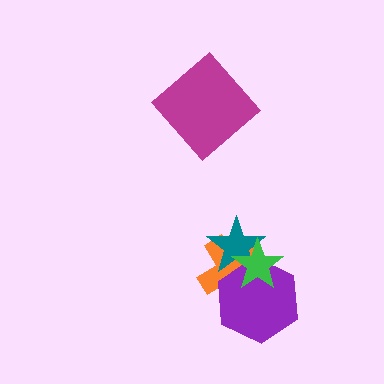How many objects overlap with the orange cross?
3 objects overlap with the orange cross.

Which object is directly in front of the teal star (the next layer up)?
The purple hexagon is directly in front of the teal star.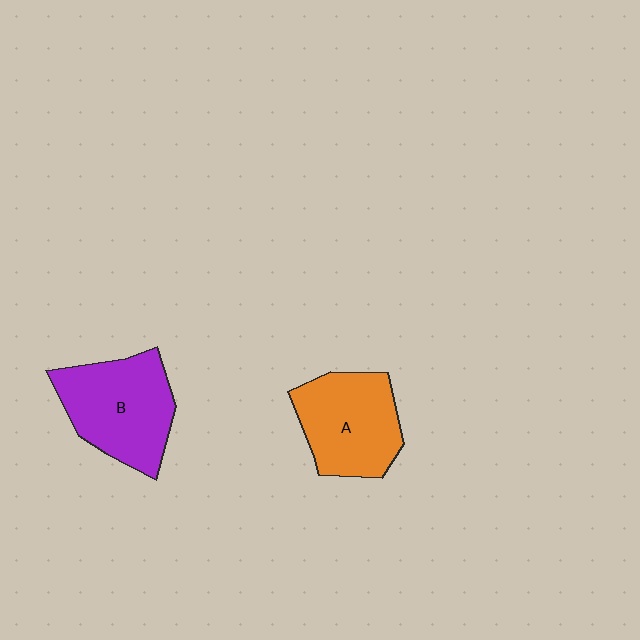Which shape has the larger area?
Shape B (purple).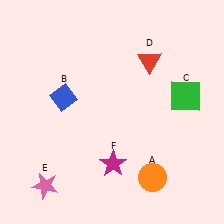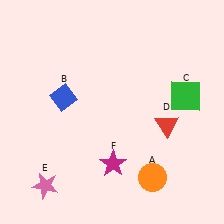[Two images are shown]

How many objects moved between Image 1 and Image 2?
1 object moved between the two images.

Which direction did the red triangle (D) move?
The red triangle (D) moved down.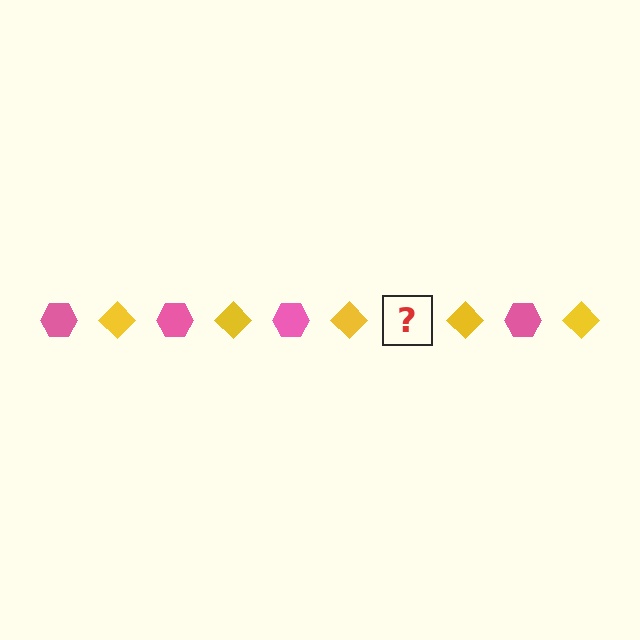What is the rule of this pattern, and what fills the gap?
The rule is that the pattern alternates between pink hexagon and yellow diamond. The gap should be filled with a pink hexagon.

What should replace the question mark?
The question mark should be replaced with a pink hexagon.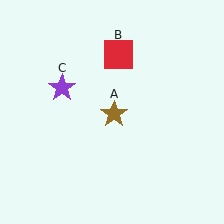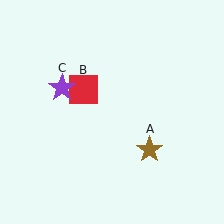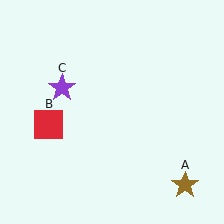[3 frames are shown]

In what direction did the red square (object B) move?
The red square (object B) moved down and to the left.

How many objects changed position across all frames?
2 objects changed position: brown star (object A), red square (object B).